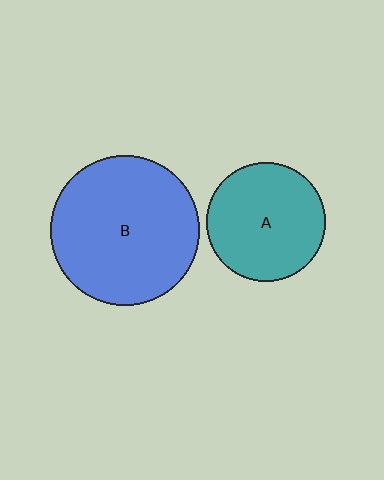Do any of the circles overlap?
No, none of the circles overlap.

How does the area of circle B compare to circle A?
Approximately 1.6 times.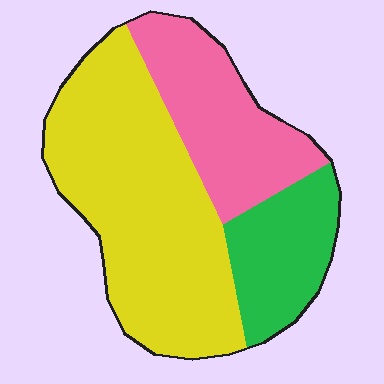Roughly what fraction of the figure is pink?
Pink covers around 25% of the figure.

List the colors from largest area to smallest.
From largest to smallest: yellow, pink, green.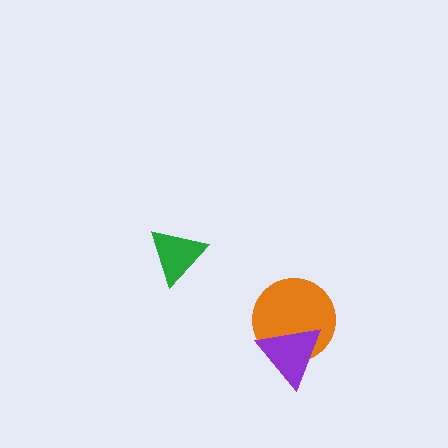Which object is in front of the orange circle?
The purple triangle is in front of the orange circle.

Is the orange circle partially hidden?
Yes, it is partially covered by another shape.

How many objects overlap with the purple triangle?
1 object overlaps with the purple triangle.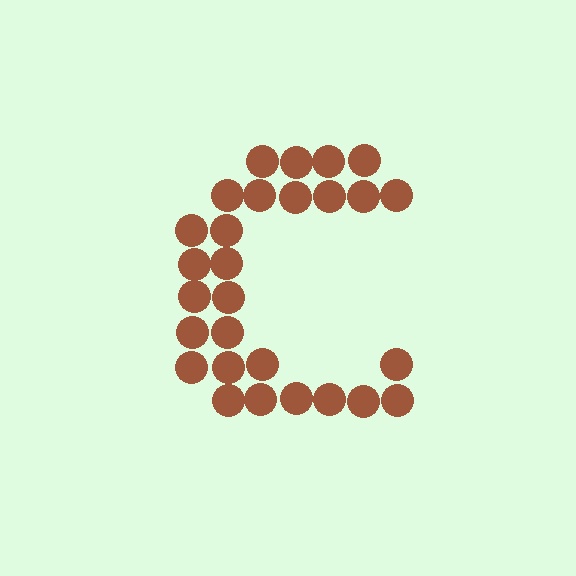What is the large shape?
The large shape is the letter C.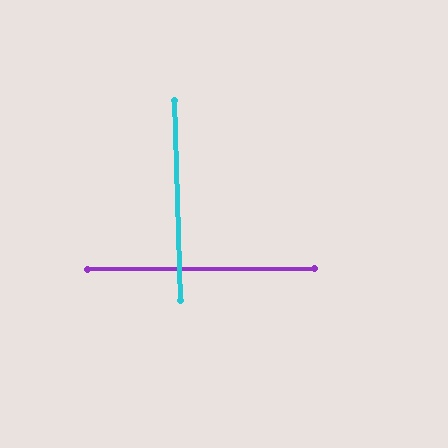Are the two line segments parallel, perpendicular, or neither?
Perpendicular — they meet at approximately 89°.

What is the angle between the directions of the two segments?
Approximately 89 degrees.